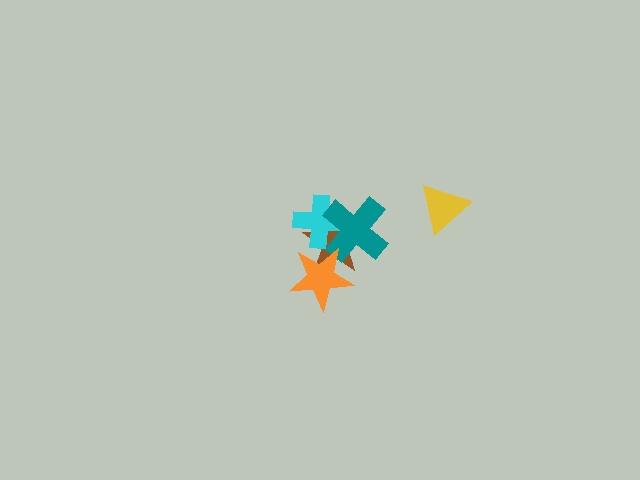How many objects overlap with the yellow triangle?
0 objects overlap with the yellow triangle.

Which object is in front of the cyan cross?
The teal cross is in front of the cyan cross.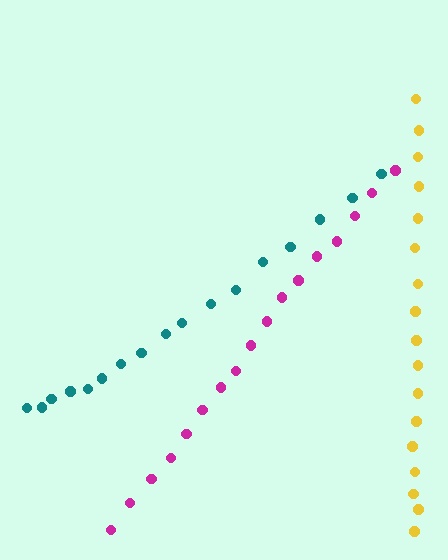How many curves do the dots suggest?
There are 3 distinct paths.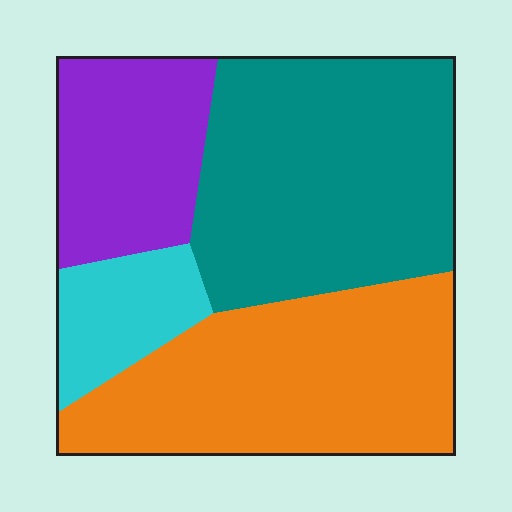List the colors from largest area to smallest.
From largest to smallest: teal, orange, purple, cyan.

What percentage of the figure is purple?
Purple takes up less than a quarter of the figure.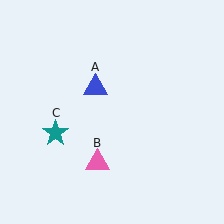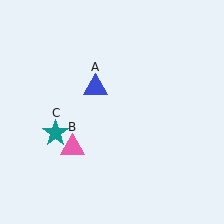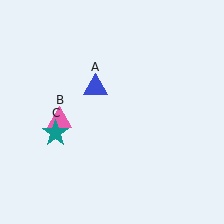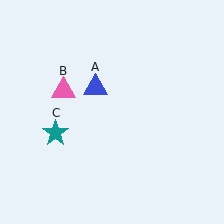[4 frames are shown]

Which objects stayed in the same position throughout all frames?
Blue triangle (object A) and teal star (object C) remained stationary.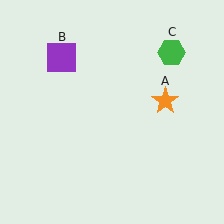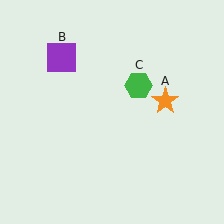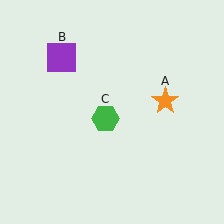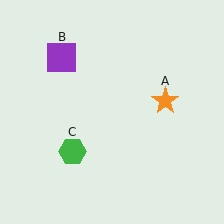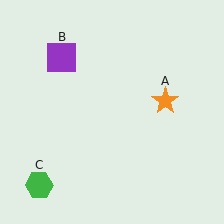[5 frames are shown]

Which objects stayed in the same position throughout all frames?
Orange star (object A) and purple square (object B) remained stationary.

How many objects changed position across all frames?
1 object changed position: green hexagon (object C).